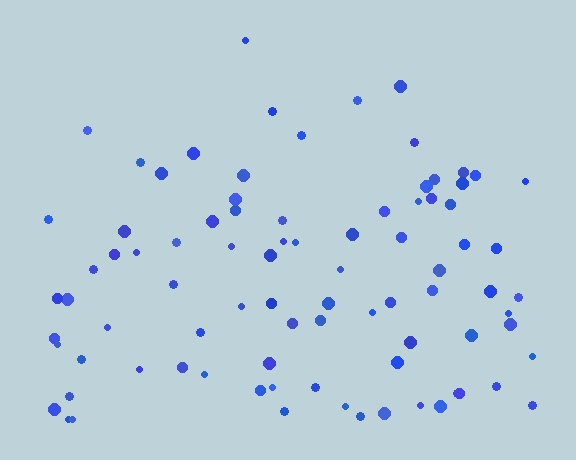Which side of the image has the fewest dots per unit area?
The top.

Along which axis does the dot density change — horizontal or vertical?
Vertical.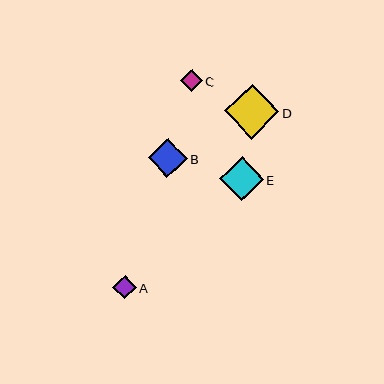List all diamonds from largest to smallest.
From largest to smallest: D, E, B, A, C.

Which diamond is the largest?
Diamond D is the largest with a size of approximately 54 pixels.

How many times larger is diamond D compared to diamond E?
Diamond D is approximately 1.2 times the size of diamond E.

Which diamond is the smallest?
Diamond C is the smallest with a size of approximately 22 pixels.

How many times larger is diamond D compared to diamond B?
Diamond D is approximately 1.4 times the size of diamond B.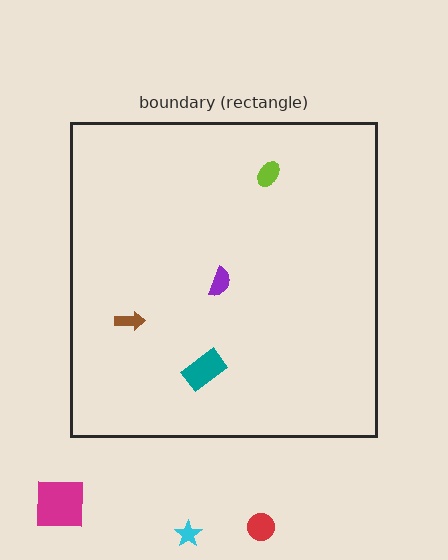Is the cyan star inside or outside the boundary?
Outside.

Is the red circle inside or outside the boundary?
Outside.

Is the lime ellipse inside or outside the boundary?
Inside.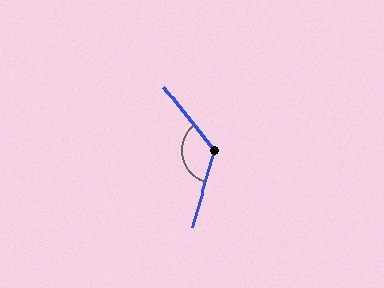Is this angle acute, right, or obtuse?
It is obtuse.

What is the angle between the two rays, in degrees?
Approximately 126 degrees.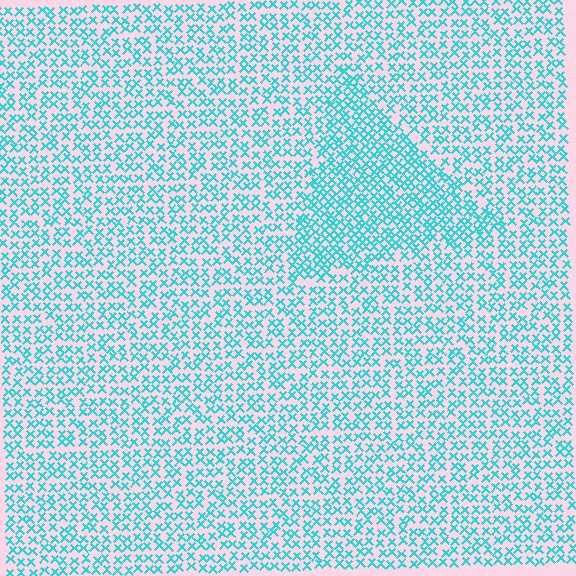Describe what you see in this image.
The image contains small cyan elements arranged at two different densities. A triangle-shaped region is visible where the elements are more densely packed than the surrounding area.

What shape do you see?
I see a triangle.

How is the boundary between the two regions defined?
The boundary is defined by a change in element density (approximately 1.6x ratio). All elements are the same color, size, and shape.